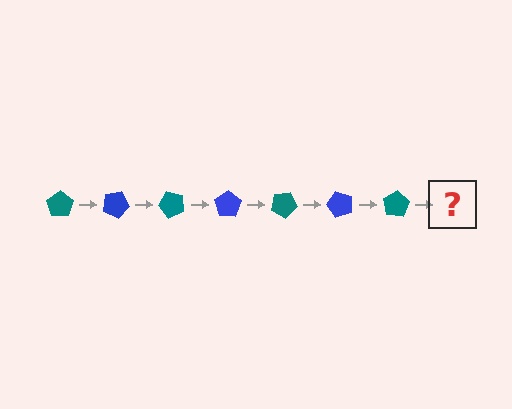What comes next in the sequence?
The next element should be a blue pentagon, rotated 175 degrees from the start.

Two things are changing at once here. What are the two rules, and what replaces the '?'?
The two rules are that it rotates 25 degrees each step and the color cycles through teal and blue. The '?' should be a blue pentagon, rotated 175 degrees from the start.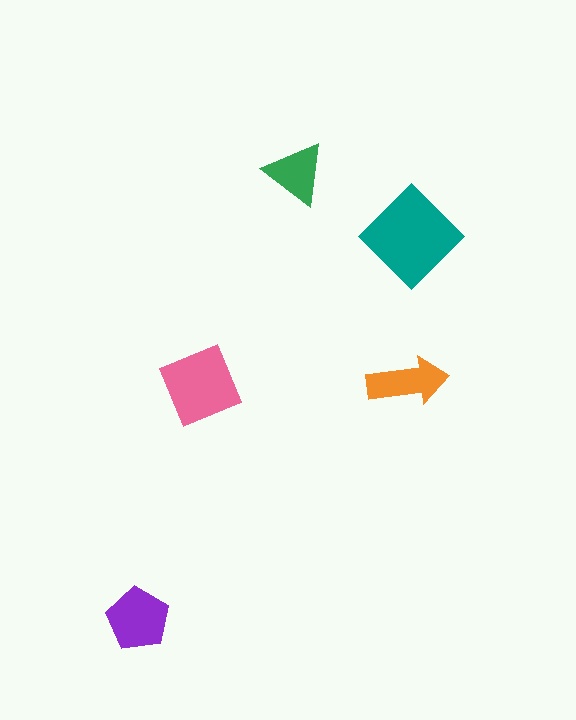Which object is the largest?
The teal diamond.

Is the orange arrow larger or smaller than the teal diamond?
Smaller.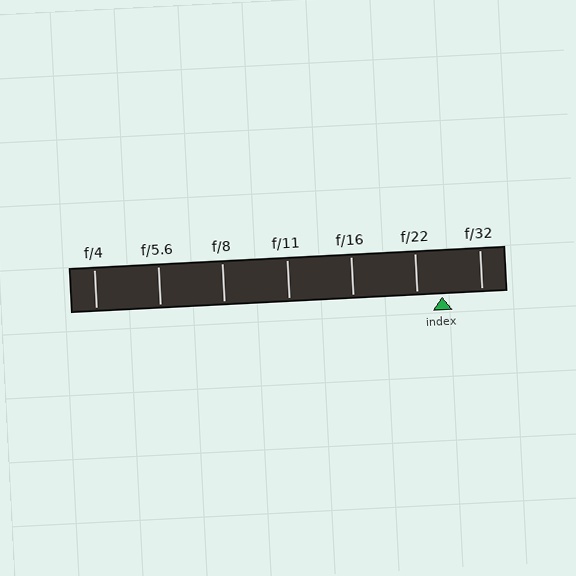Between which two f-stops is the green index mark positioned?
The index mark is between f/22 and f/32.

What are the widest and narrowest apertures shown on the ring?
The widest aperture shown is f/4 and the narrowest is f/32.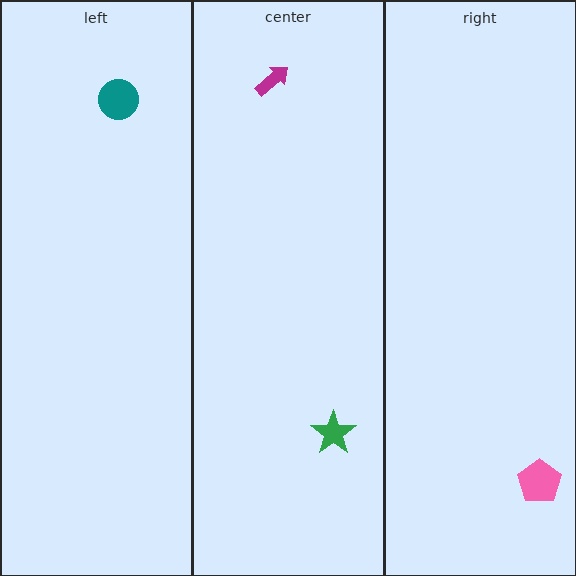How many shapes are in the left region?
1.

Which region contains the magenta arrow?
The center region.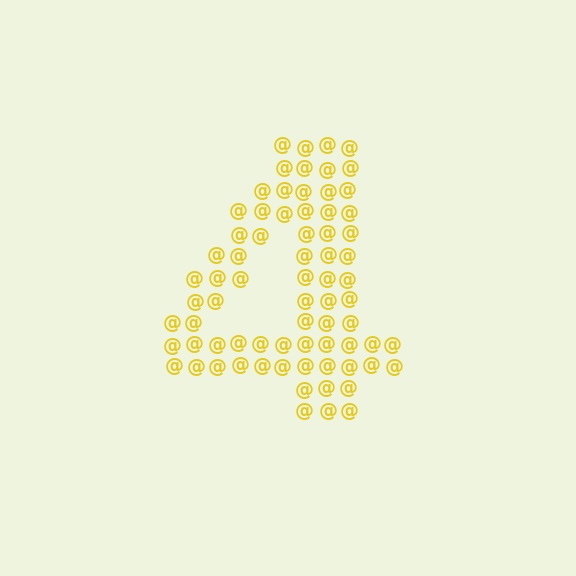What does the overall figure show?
The overall figure shows the digit 4.